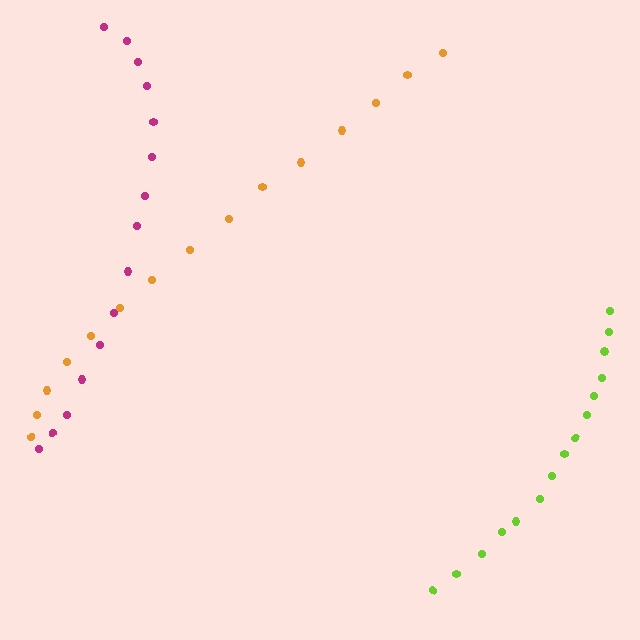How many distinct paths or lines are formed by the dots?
There are 3 distinct paths.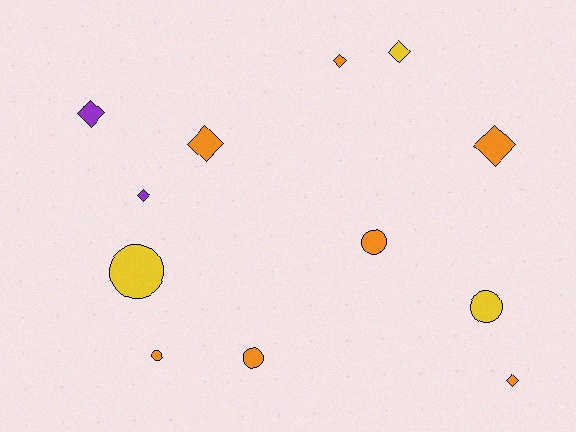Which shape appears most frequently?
Diamond, with 7 objects.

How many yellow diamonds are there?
There is 1 yellow diamond.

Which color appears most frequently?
Orange, with 7 objects.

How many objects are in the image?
There are 12 objects.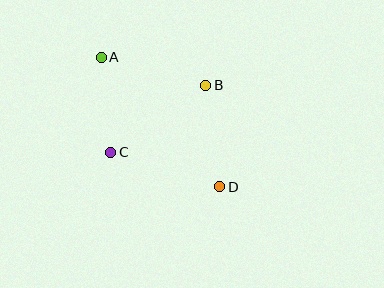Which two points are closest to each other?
Points A and C are closest to each other.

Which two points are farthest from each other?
Points A and D are farthest from each other.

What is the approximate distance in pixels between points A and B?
The distance between A and B is approximately 108 pixels.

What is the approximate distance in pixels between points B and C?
The distance between B and C is approximately 116 pixels.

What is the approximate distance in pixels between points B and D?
The distance between B and D is approximately 103 pixels.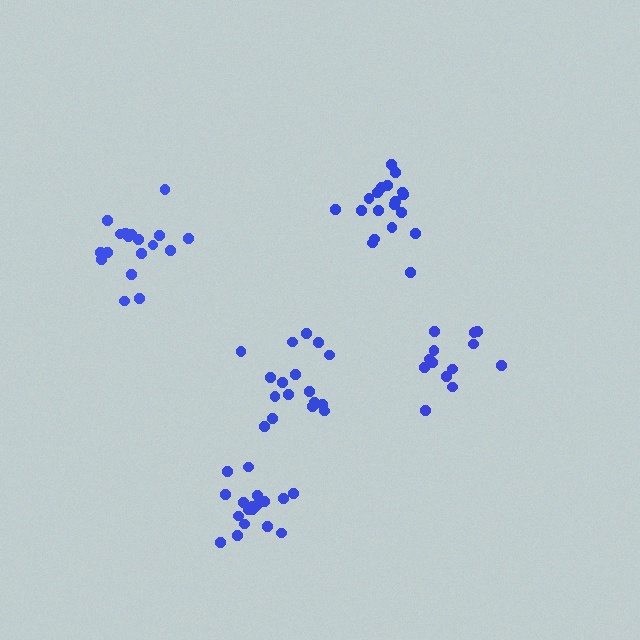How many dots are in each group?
Group 1: 17 dots, Group 2: 19 dots, Group 3: 13 dots, Group 4: 18 dots, Group 5: 18 dots (85 total).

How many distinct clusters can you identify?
There are 5 distinct clusters.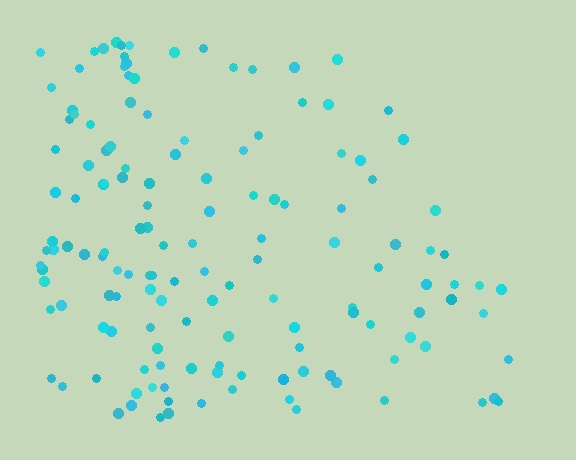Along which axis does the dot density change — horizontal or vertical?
Horizontal.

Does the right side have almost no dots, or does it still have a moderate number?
Still a moderate number, just noticeably fewer than the left.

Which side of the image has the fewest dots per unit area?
The right.